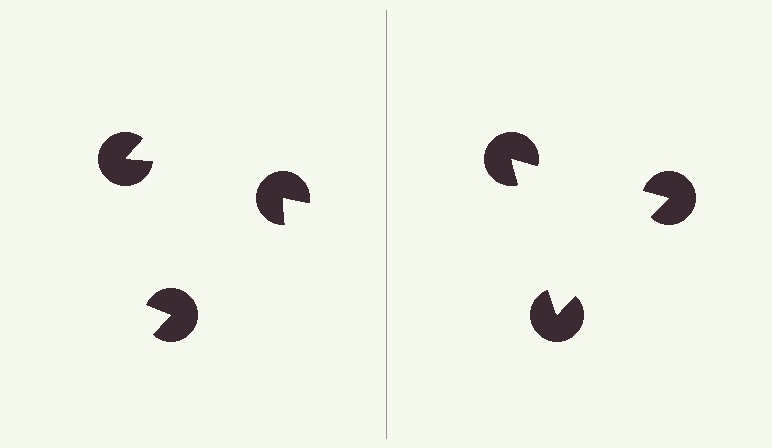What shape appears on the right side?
An illusory triangle.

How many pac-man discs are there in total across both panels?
6 — 3 on each side.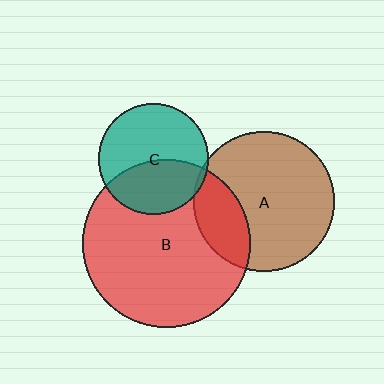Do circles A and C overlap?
Yes.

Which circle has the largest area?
Circle B (red).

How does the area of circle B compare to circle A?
Approximately 1.4 times.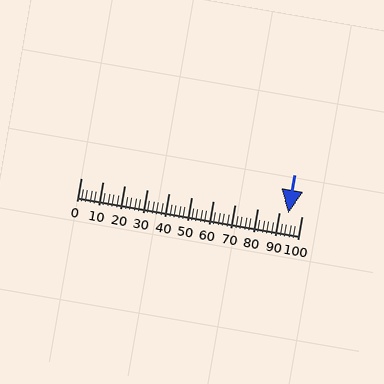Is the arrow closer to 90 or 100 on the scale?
The arrow is closer to 90.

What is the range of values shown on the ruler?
The ruler shows values from 0 to 100.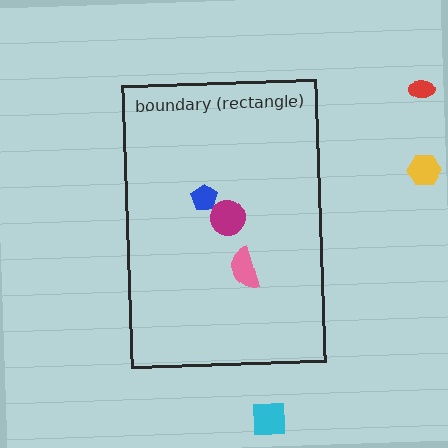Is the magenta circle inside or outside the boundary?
Inside.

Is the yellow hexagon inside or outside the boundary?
Outside.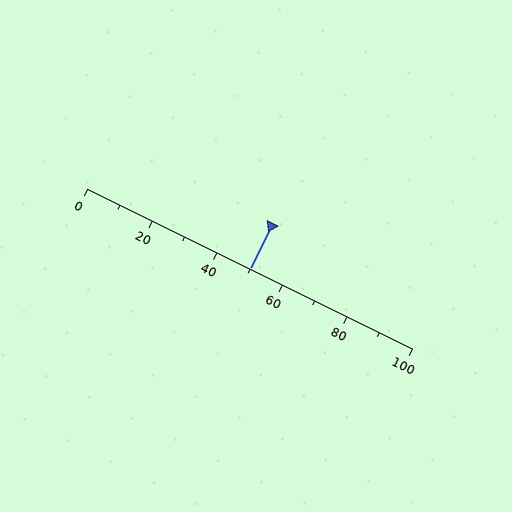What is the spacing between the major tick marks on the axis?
The major ticks are spaced 20 apart.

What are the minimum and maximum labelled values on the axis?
The axis runs from 0 to 100.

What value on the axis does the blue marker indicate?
The marker indicates approximately 50.